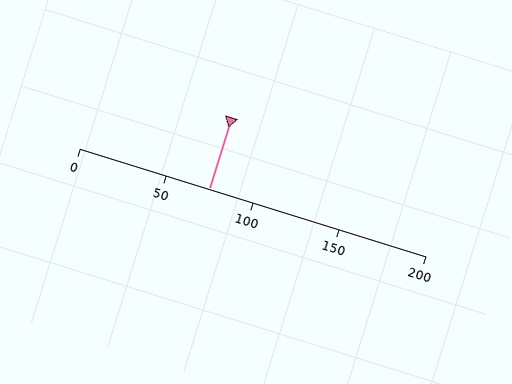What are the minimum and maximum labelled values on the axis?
The axis runs from 0 to 200.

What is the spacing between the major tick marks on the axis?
The major ticks are spaced 50 apart.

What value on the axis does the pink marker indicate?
The marker indicates approximately 75.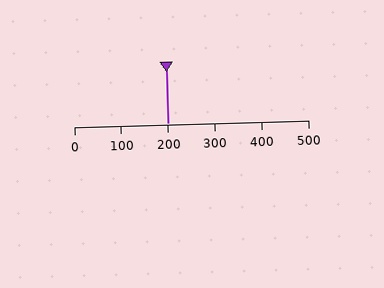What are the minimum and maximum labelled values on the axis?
The axis runs from 0 to 500.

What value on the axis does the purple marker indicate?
The marker indicates approximately 200.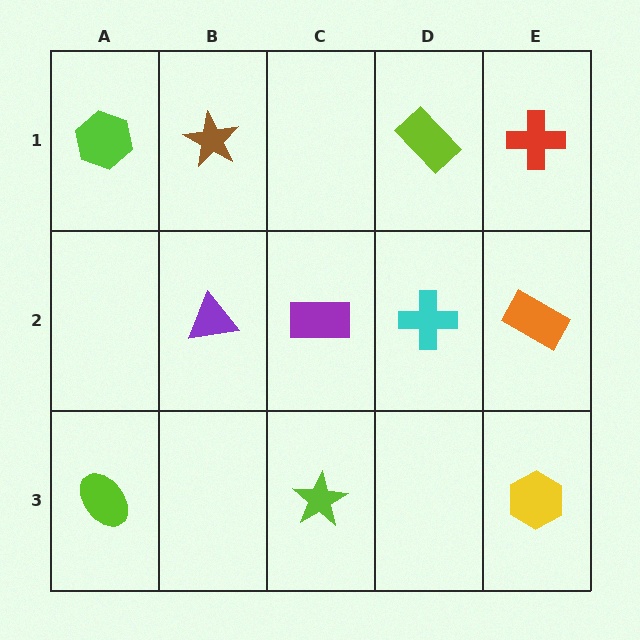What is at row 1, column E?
A red cross.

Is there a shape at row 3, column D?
No, that cell is empty.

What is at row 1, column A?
A lime hexagon.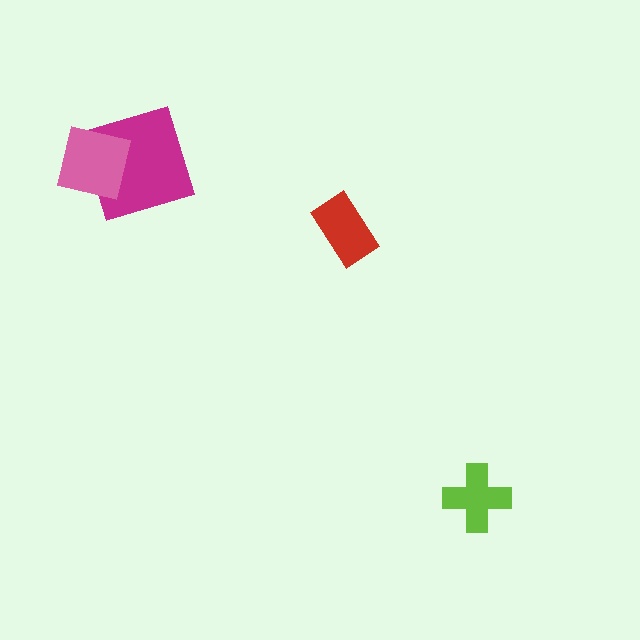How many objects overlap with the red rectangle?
0 objects overlap with the red rectangle.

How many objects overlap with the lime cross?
0 objects overlap with the lime cross.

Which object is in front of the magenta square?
The pink square is in front of the magenta square.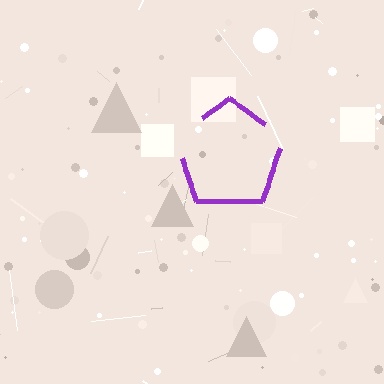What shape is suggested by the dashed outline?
The dashed outline suggests a pentagon.